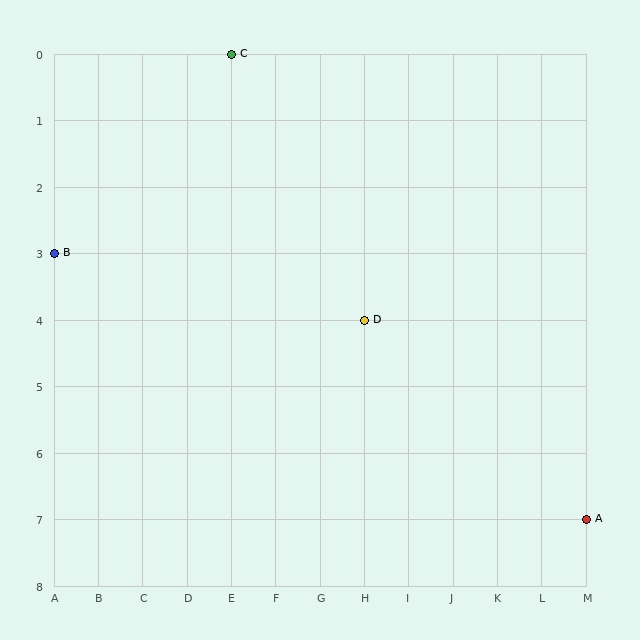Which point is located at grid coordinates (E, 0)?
Point C is at (E, 0).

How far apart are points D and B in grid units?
Points D and B are 7 columns and 1 row apart (about 7.1 grid units diagonally).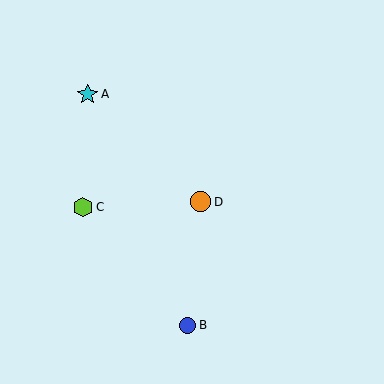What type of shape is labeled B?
Shape B is a blue circle.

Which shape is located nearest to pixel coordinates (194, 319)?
The blue circle (labeled B) at (188, 325) is nearest to that location.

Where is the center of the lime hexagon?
The center of the lime hexagon is at (83, 207).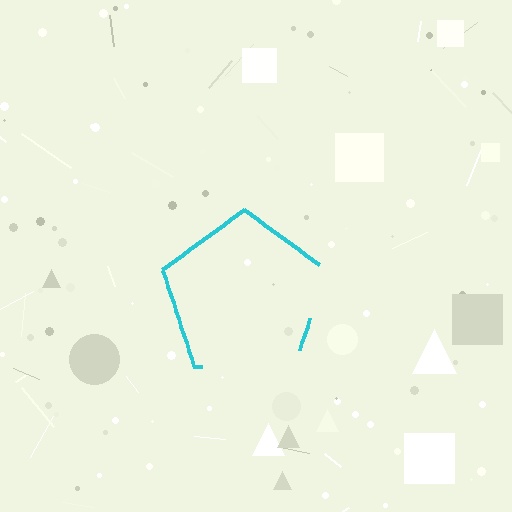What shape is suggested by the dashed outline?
The dashed outline suggests a pentagon.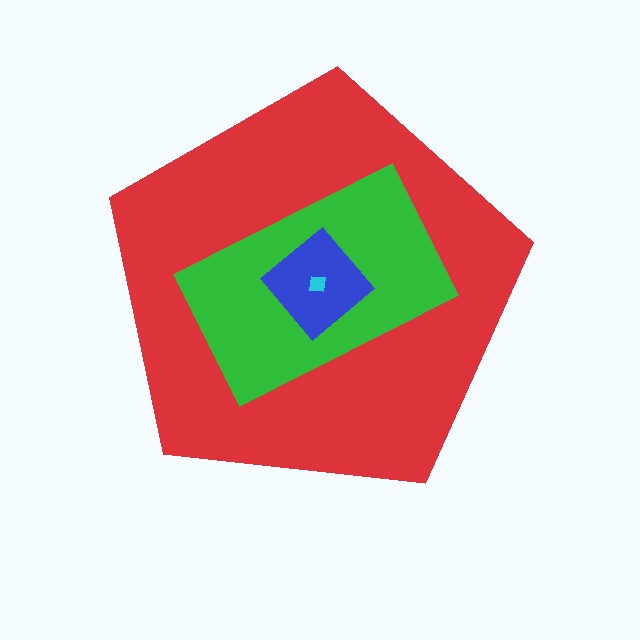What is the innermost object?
The cyan square.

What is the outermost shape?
The red pentagon.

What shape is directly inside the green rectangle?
The blue diamond.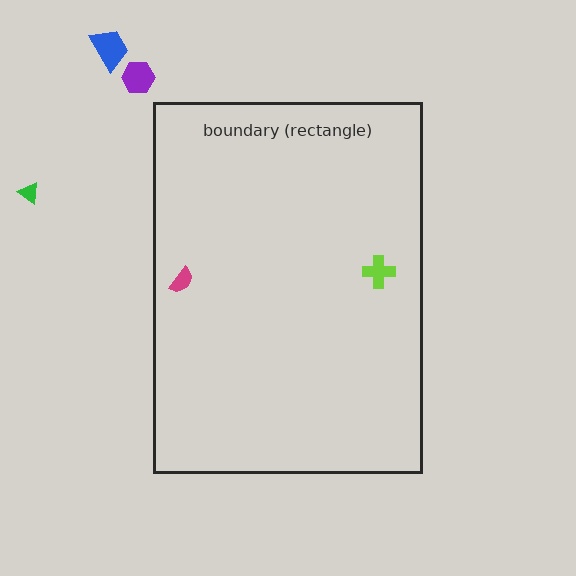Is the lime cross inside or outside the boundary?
Inside.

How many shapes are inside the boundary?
2 inside, 3 outside.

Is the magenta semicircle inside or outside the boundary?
Inside.